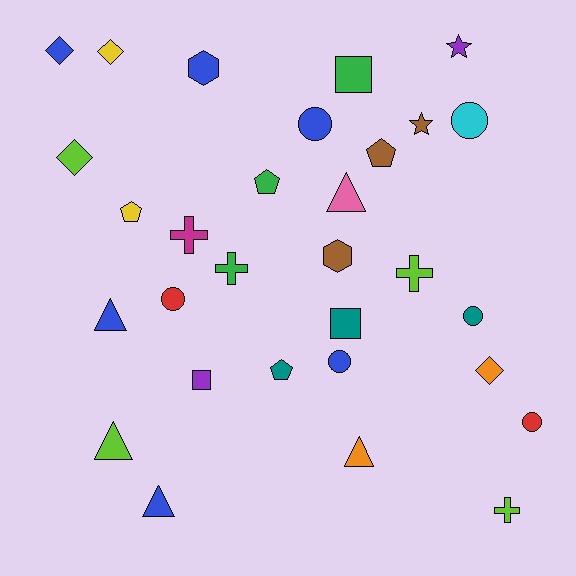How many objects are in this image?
There are 30 objects.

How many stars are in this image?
There are 2 stars.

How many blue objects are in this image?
There are 6 blue objects.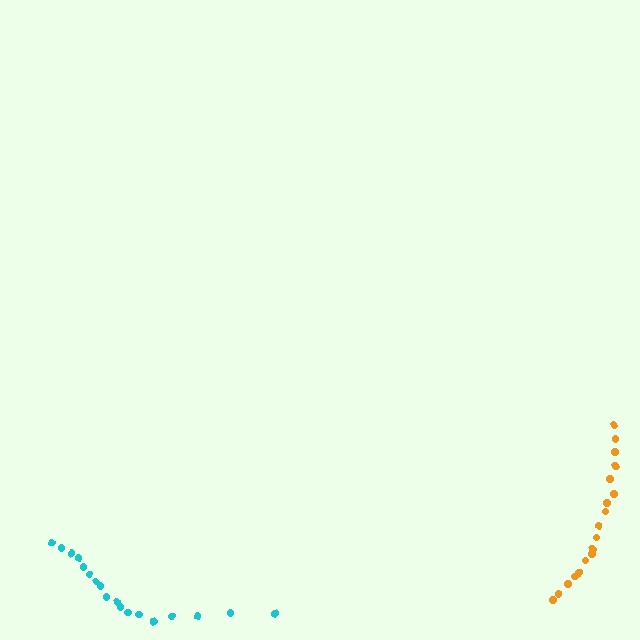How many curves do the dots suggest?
There are 2 distinct paths.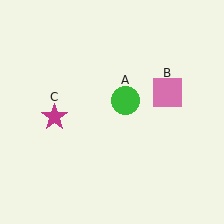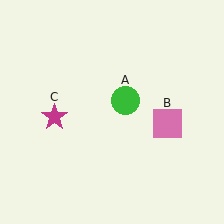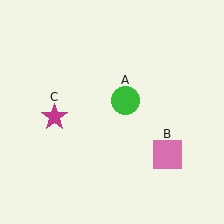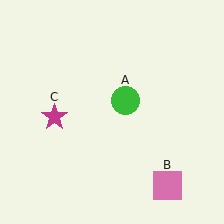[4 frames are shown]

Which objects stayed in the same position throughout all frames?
Green circle (object A) and magenta star (object C) remained stationary.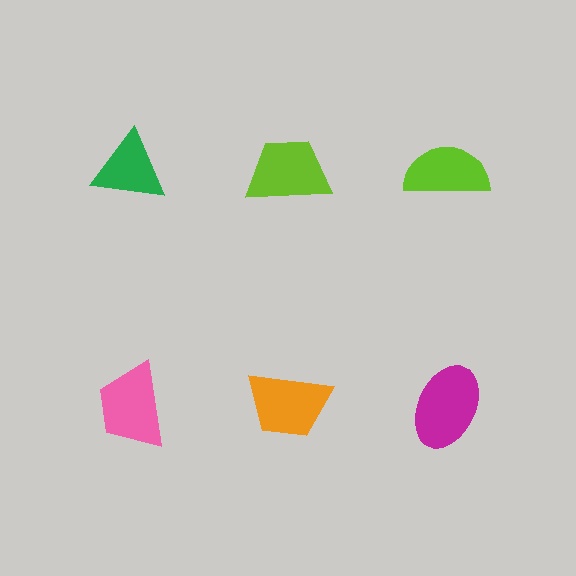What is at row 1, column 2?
A lime trapezoid.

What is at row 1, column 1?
A green triangle.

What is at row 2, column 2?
An orange trapezoid.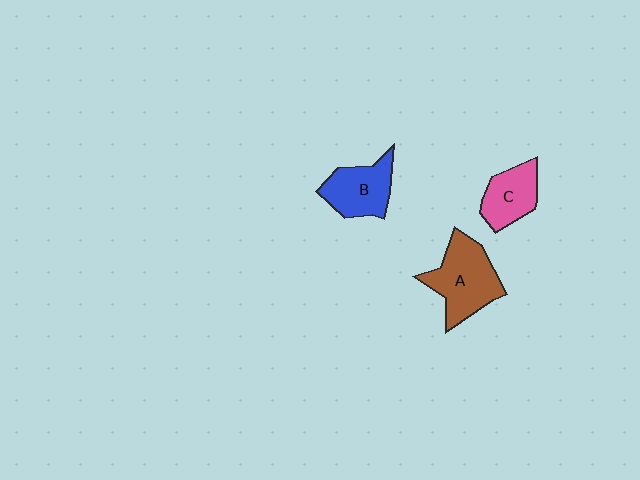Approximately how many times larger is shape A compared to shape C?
Approximately 1.5 times.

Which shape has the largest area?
Shape A (brown).